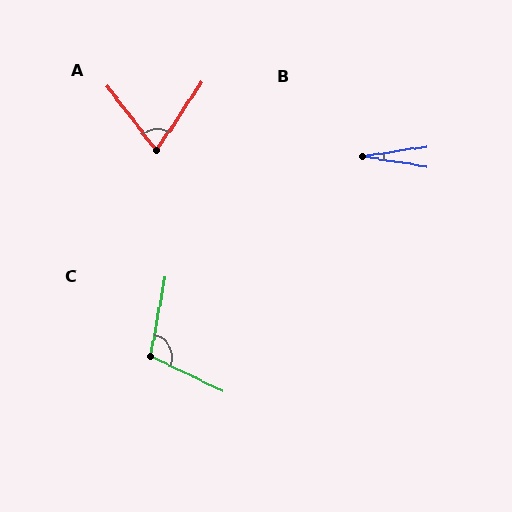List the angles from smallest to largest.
B (17°), A (71°), C (105°).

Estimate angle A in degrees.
Approximately 71 degrees.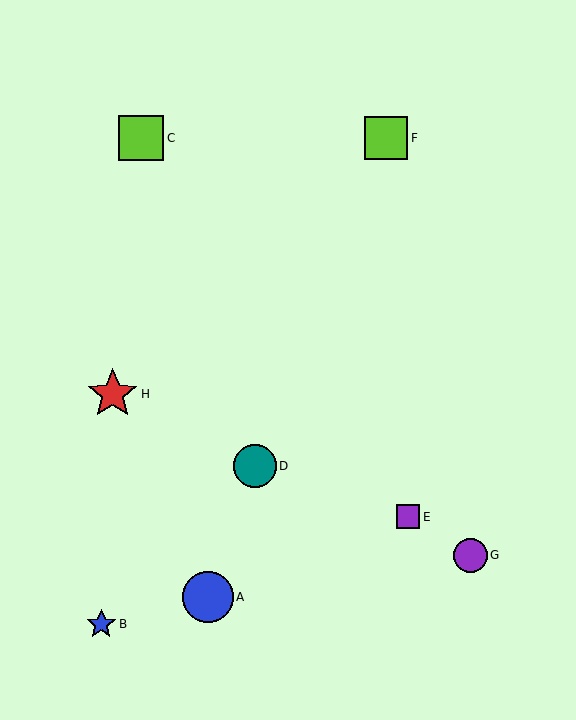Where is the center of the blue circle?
The center of the blue circle is at (208, 597).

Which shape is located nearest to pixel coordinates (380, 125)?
The lime square (labeled F) at (386, 138) is nearest to that location.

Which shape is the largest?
The blue circle (labeled A) is the largest.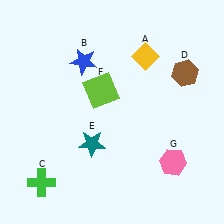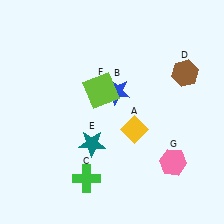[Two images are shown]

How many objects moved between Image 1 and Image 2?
3 objects moved between the two images.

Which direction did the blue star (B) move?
The blue star (B) moved right.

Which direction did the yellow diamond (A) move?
The yellow diamond (A) moved down.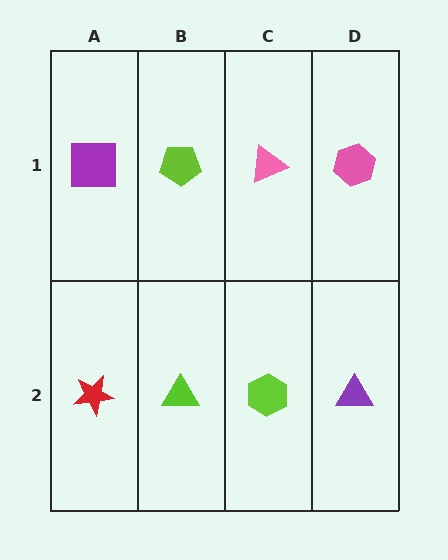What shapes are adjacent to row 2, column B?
A lime pentagon (row 1, column B), a red star (row 2, column A), a lime hexagon (row 2, column C).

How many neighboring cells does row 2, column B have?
3.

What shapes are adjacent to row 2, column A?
A purple square (row 1, column A), a lime triangle (row 2, column B).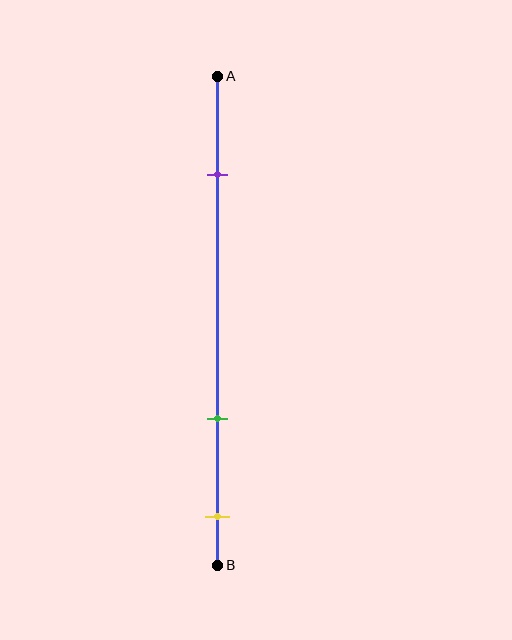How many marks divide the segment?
There are 3 marks dividing the segment.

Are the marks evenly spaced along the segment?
No, the marks are not evenly spaced.